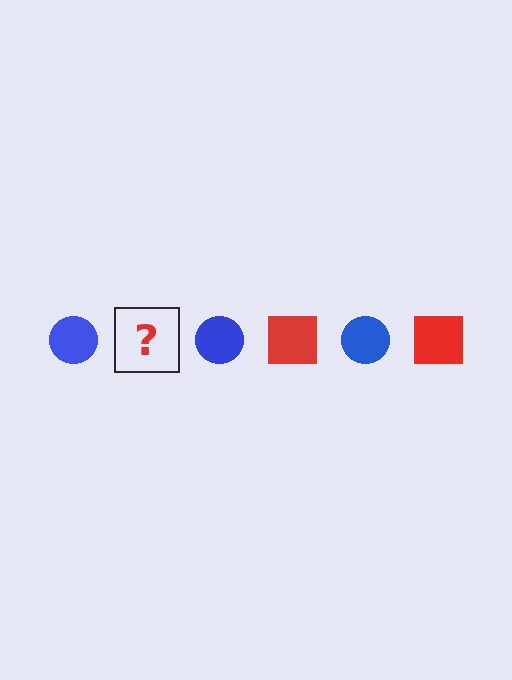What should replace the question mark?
The question mark should be replaced with a red square.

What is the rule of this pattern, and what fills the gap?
The rule is that the pattern alternates between blue circle and red square. The gap should be filled with a red square.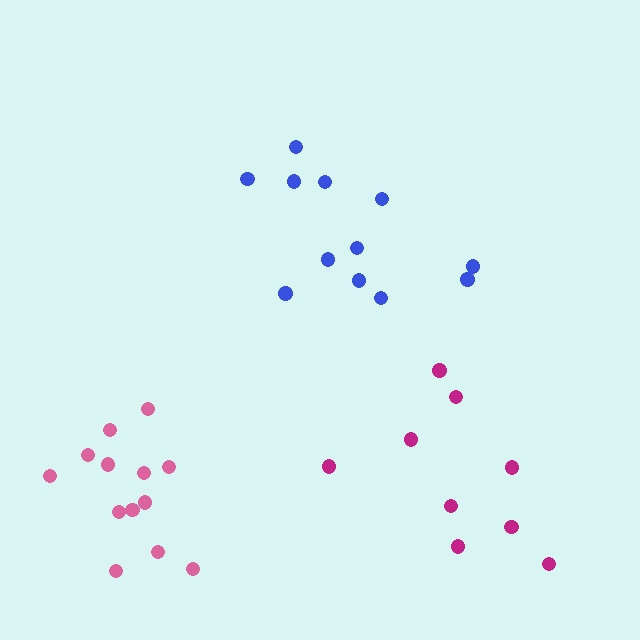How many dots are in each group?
Group 1: 12 dots, Group 2: 9 dots, Group 3: 13 dots (34 total).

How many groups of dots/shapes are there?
There are 3 groups.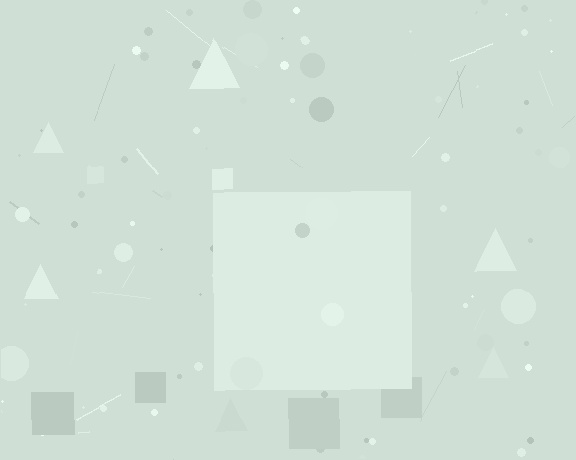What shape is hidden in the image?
A square is hidden in the image.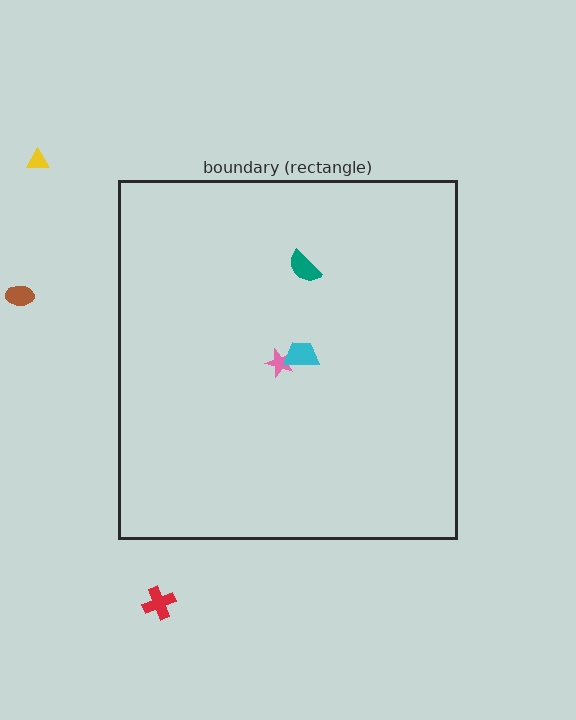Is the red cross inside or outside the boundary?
Outside.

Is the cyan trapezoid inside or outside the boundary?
Inside.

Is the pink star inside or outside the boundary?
Inside.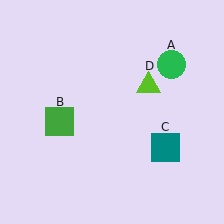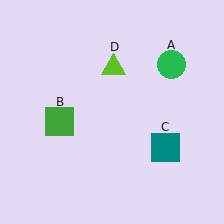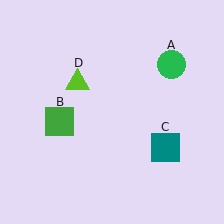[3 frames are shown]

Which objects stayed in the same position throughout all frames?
Green circle (object A) and green square (object B) and teal square (object C) remained stationary.